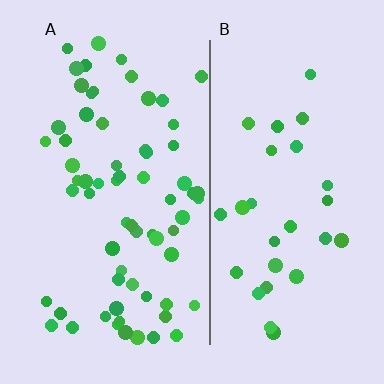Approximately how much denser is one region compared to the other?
Approximately 2.3× — region A over region B.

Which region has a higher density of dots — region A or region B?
A (the left).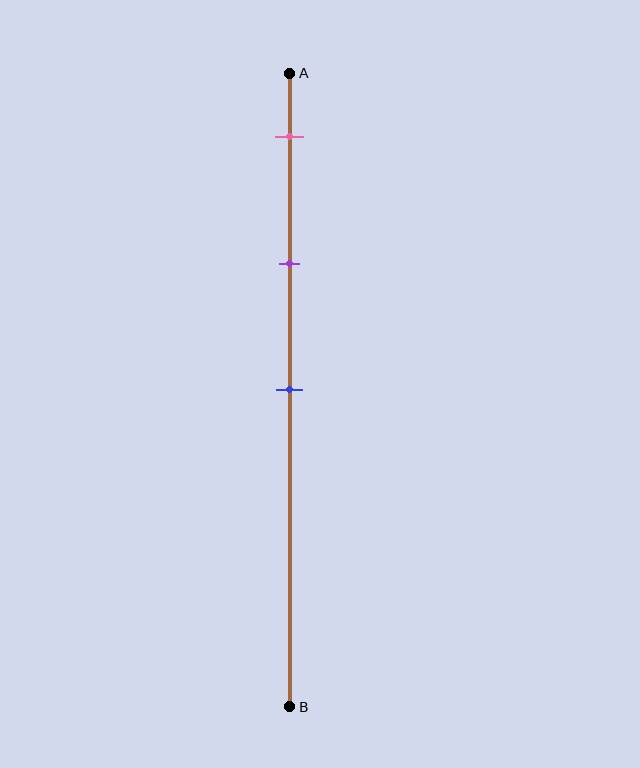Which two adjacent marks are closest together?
The pink and purple marks are the closest adjacent pair.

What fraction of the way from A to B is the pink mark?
The pink mark is approximately 10% (0.1) of the way from A to B.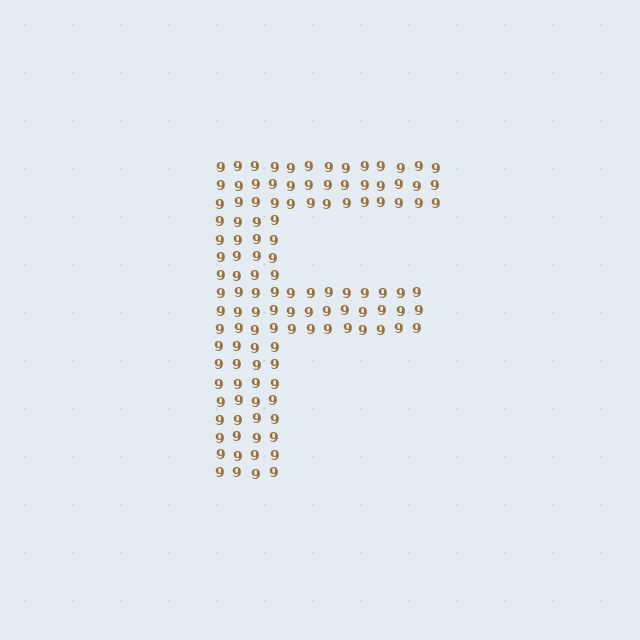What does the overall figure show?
The overall figure shows the letter F.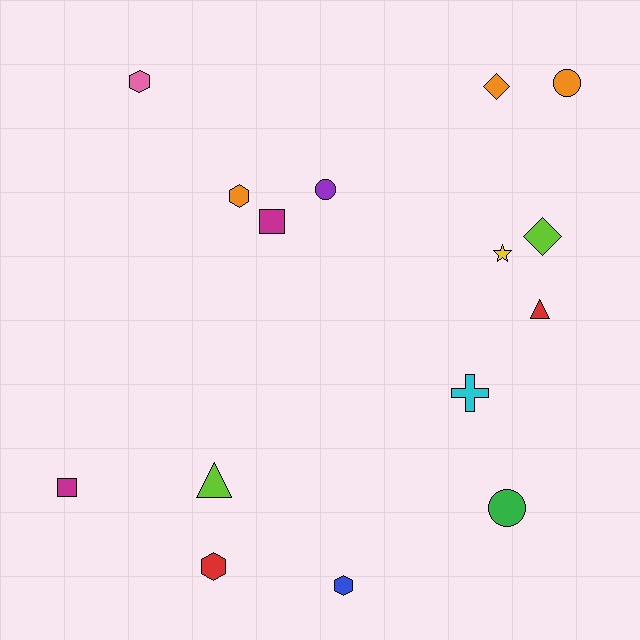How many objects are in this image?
There are 15 objects.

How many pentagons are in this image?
There are no pentagons.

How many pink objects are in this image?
There is 1 pink object.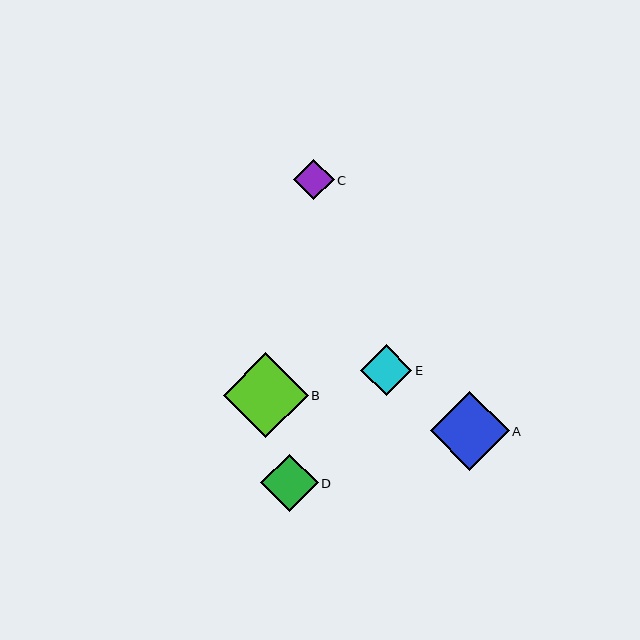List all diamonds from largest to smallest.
From largest to smallest: B, A, D, E, C.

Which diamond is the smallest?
Diamond C is the smallest with a size of approximately 41 pixels.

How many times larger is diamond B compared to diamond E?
Diamond B is approximately 1.7 times the size of diamond E.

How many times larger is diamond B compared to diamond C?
Diamond B is approximately 2.1 times the size of diamond C.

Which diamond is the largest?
Diamond B is the largest with a size of approximately 85 pixels.